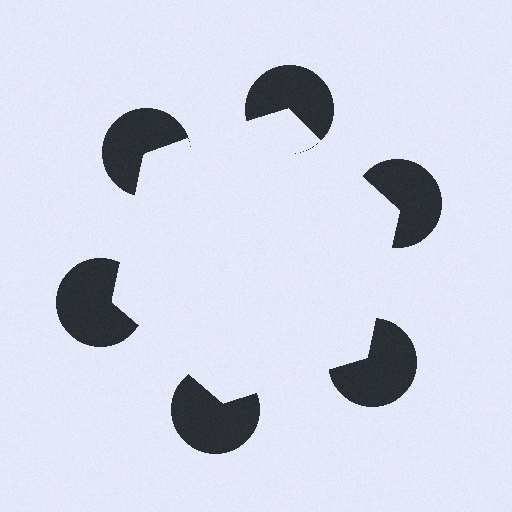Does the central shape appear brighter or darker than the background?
It typically appears slightly brighter than the background, even though no actual brightness change is drawn.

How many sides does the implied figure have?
6 sides.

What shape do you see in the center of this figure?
An illusory hexagon — its edges are inferred from the aligned wedge cuts in the pac-man discs, not physically drawn.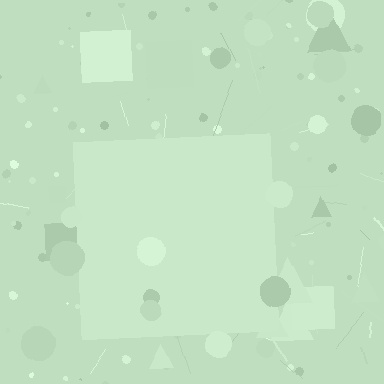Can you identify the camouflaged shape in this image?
The camouflaged shape is a square.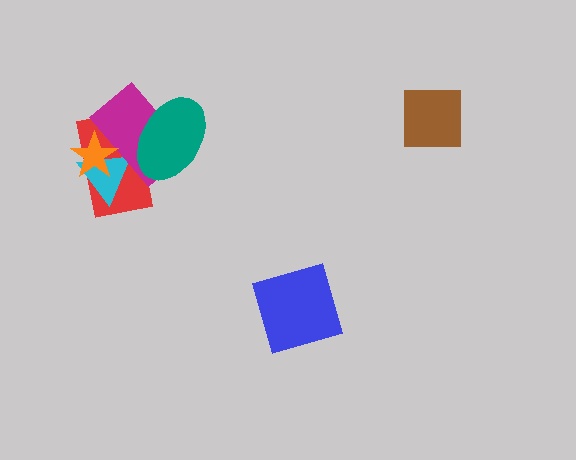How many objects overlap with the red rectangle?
4 objects overlap with the red rectangle.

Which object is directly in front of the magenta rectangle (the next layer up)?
The teal ellipse is directly in front of the magenta rectangle.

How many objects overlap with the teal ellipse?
2 objects overlap with the teal ellipse.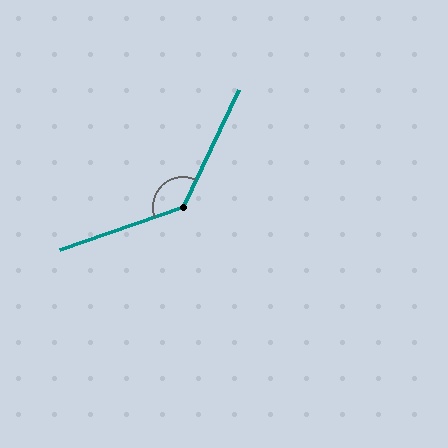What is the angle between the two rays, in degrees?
Approximately 135 degrees.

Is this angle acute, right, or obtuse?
It is obtuse.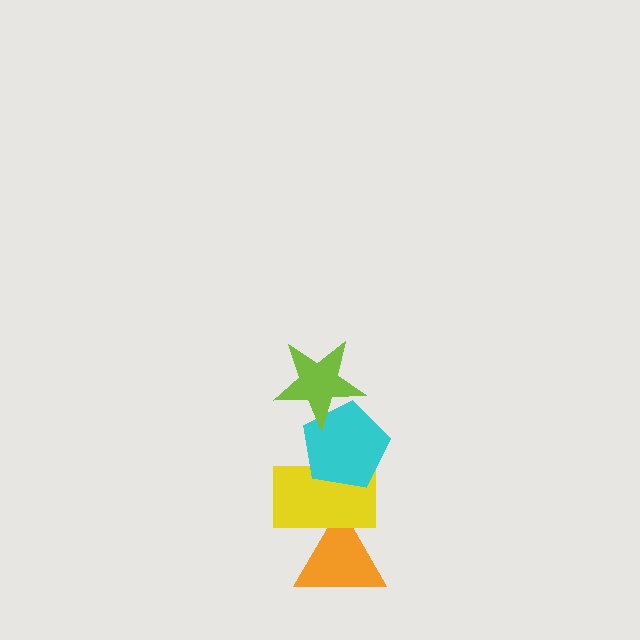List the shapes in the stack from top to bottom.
From top to bottom: the lime star, the cyan pentagon, the yellow rectangle, the orange triangle.